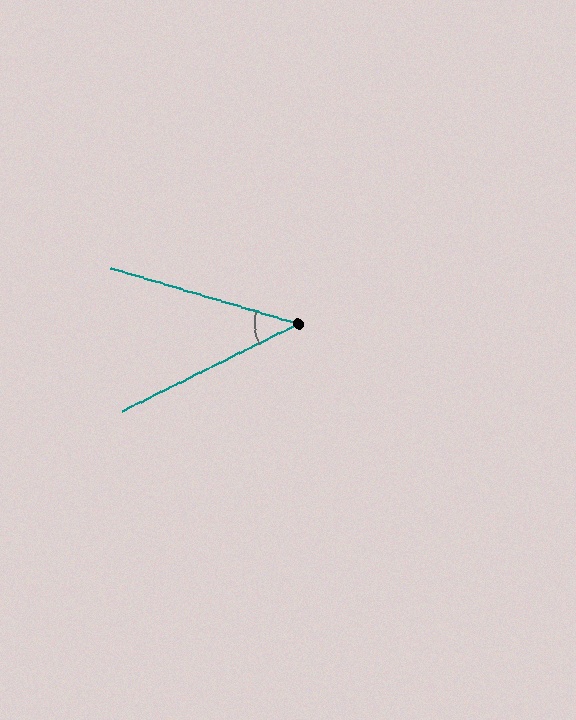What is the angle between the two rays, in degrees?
Approximately 43 degrees.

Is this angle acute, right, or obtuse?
It is acute.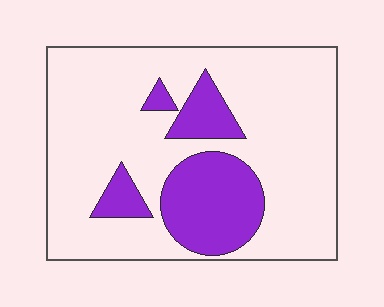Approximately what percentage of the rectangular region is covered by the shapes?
Approximately 25%.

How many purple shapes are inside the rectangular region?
4.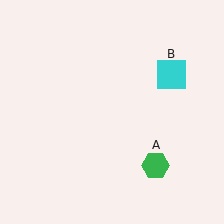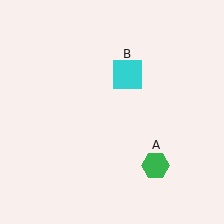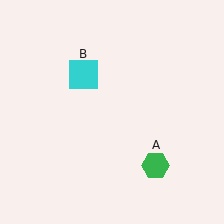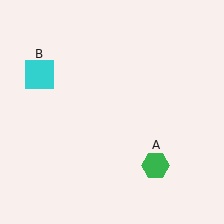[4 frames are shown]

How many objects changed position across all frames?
1 object changed position: cyan square (object B).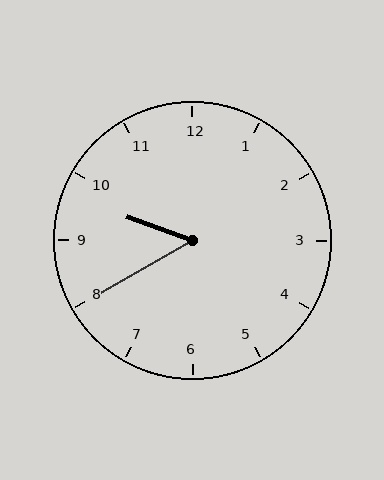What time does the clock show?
9:40.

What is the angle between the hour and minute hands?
Approximately 50 degrees.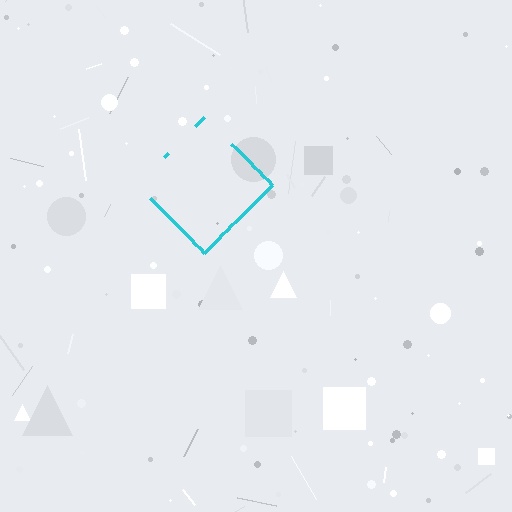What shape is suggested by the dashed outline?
The dashed outline suggests a diamond.